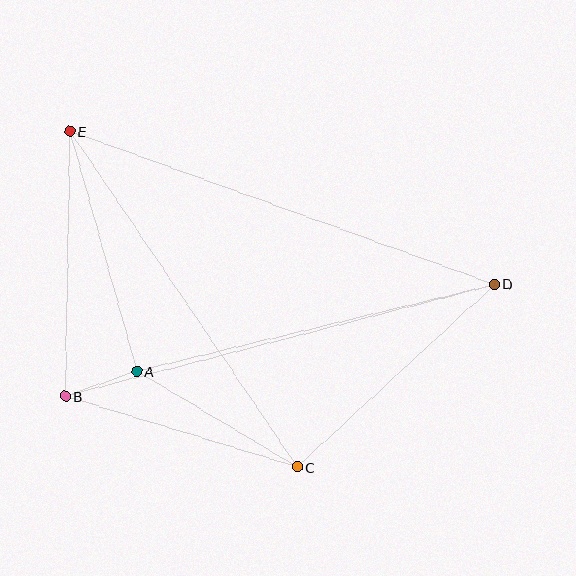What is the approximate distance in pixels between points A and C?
The distance between A and C is approximately 187 pixels.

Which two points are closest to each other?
Points A and B are closest to each other.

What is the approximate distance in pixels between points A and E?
The distance between A and E is approximately 249 pixels.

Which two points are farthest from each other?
Points D and E are farthest from each other.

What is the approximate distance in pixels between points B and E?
The distance between B and E is approximately 265 pixels.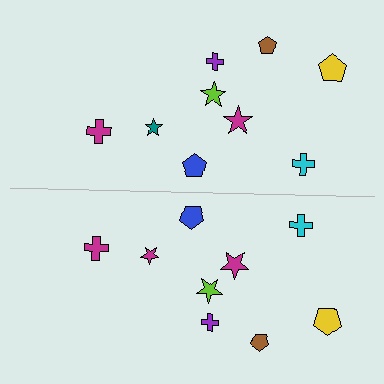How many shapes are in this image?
There are 18 shapes in this image.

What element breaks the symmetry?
The magenta star on the bottom side breaks the symmetry — its mirror counterpart is teal.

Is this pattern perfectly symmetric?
No, the pattern is not perfectly symmetric. The magenta star on the bottom side breaks the symmetry — its mirror counterpart is teal.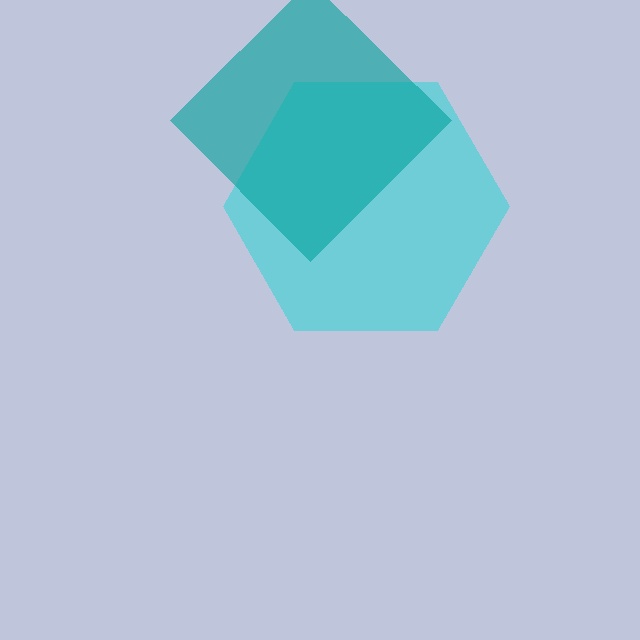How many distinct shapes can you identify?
There are 2 distinct shapes: a cyan hexagon, a teal diamond.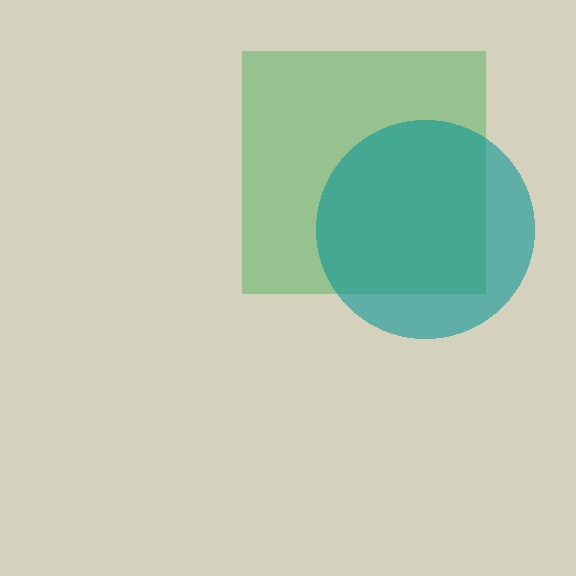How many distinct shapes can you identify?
There are 2 distinct shapes: a green square, a teal circle.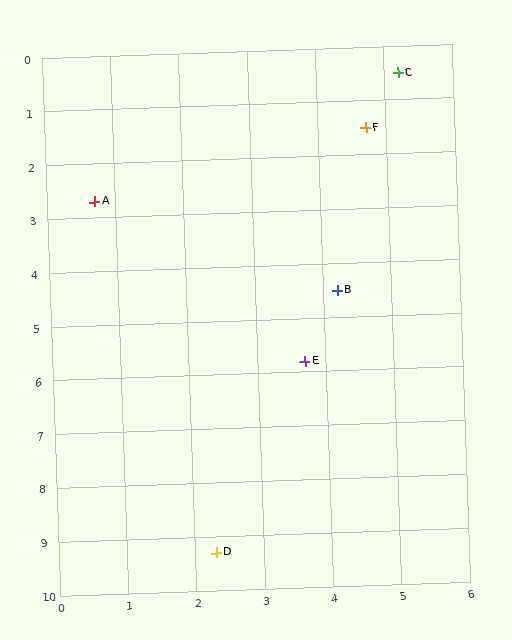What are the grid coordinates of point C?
Point C is at approximately (5.2, 0.5).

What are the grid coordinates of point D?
Point D is at approximately (2.3, 9.3).